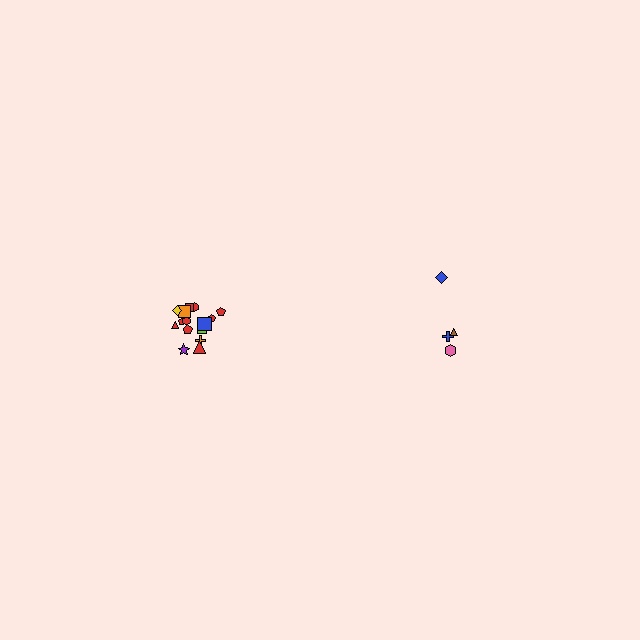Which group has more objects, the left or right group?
The left group.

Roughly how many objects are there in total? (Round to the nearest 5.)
Roughly 20 objects in total.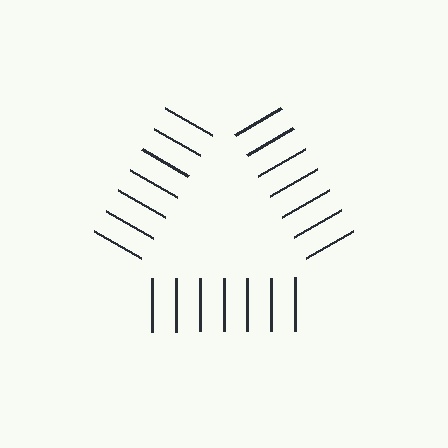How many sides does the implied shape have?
3 sides — the line-ends trace a triangle.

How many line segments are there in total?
21 — 7 along each of the 3 edges.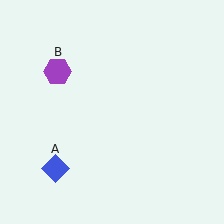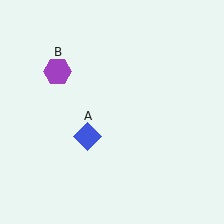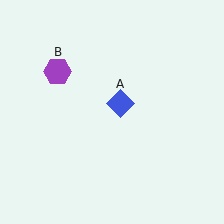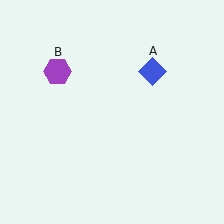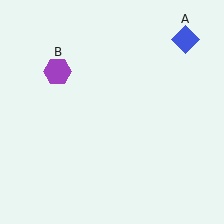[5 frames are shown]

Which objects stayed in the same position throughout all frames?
Purple hexagon (object B) remained stationary.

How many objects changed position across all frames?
1 object changed position: blue diamond (object A).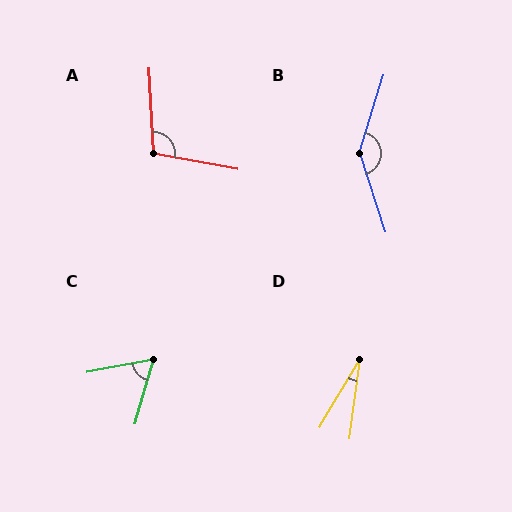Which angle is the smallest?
D, at approximately 23 degrees.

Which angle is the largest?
B, at approximately 145 degrees.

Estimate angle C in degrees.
Approximately 63 degrees.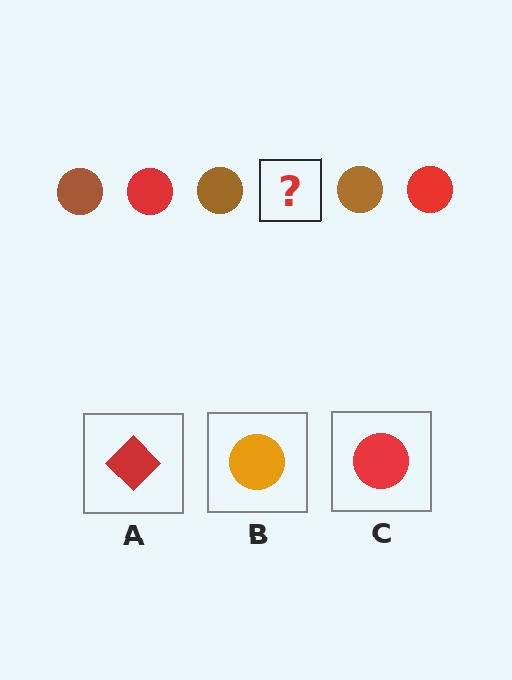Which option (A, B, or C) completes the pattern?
C.